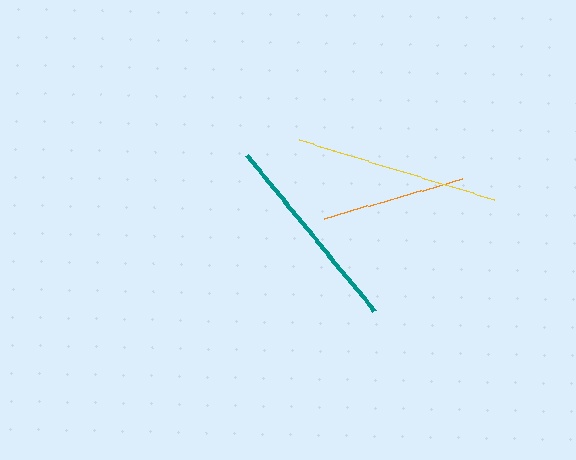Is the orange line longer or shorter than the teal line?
The teal line is longer than the orange line.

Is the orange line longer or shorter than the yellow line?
The yellow line is longer than the orange line.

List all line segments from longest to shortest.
From longest to shortest: yellow, teal, orange.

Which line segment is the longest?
The yellow line is the longest at approximately 204 pixels.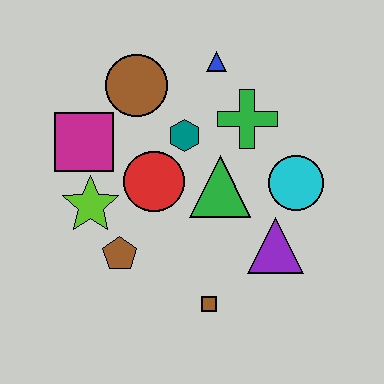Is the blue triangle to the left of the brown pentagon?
No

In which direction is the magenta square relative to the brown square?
The magenta square is above the brown square.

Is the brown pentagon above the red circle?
No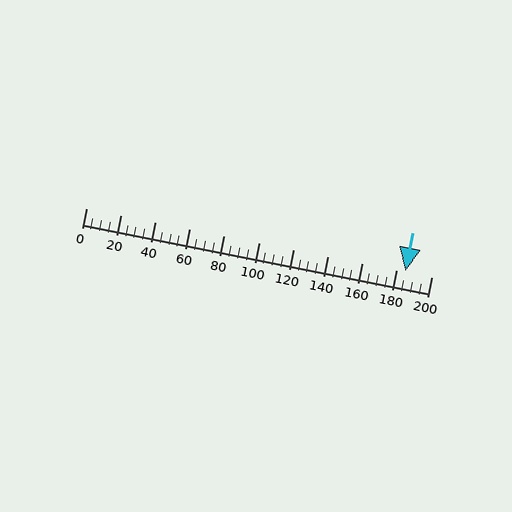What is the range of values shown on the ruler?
The ruler shows values from 0 to 200.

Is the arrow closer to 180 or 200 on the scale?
The arrow is closer to 180.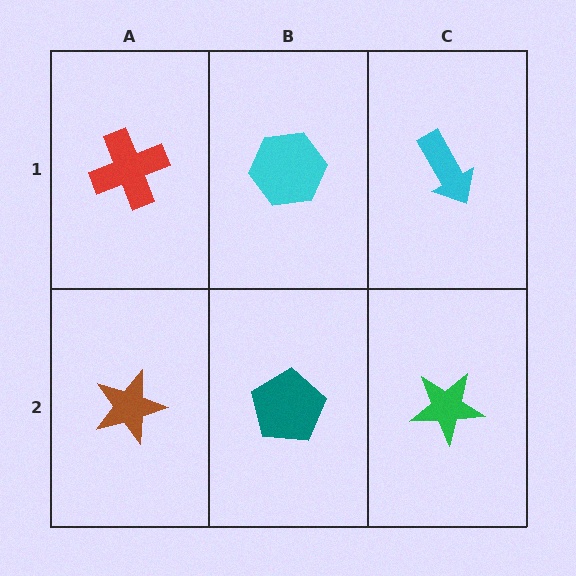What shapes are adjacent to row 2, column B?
A cyan hexagon (row 1, column B), a brown star (row 2, column A), a green star (row 2, column C).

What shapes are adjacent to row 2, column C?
A cyan arrow (row 1, column C), a teal pentagon (row 2, column B).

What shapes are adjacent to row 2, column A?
A red cross (row 1, column A), a teal pentagon (row 2, column B).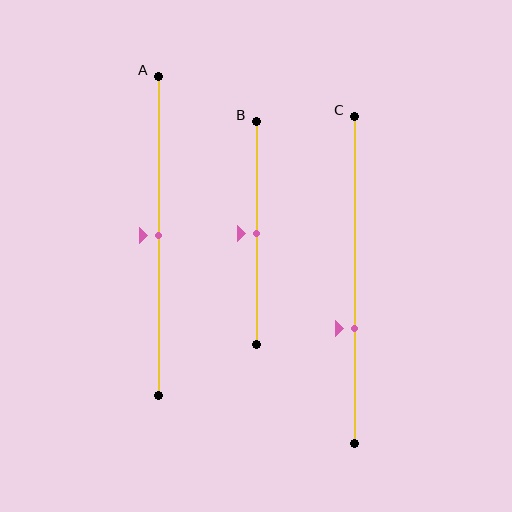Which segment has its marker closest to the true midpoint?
Segment A has its marker closest to the true midpoint.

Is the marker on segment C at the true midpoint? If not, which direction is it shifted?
No, the marker on segment C is shifted downward by about 15% of the segment length.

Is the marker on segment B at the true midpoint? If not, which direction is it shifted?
Yes, the marker on segment B is at the true midpoint.